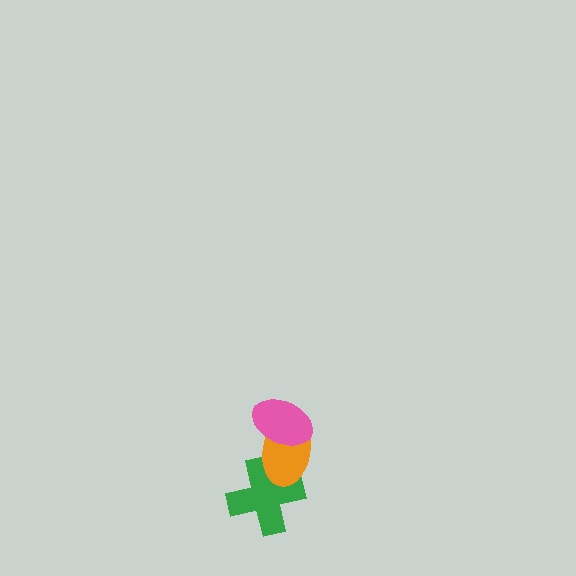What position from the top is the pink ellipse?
The pink ellipse is 1st from the top.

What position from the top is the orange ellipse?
The orange ellipse is 2nd from the top.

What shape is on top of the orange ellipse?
The pink ellipse is on top of the orange ellipse.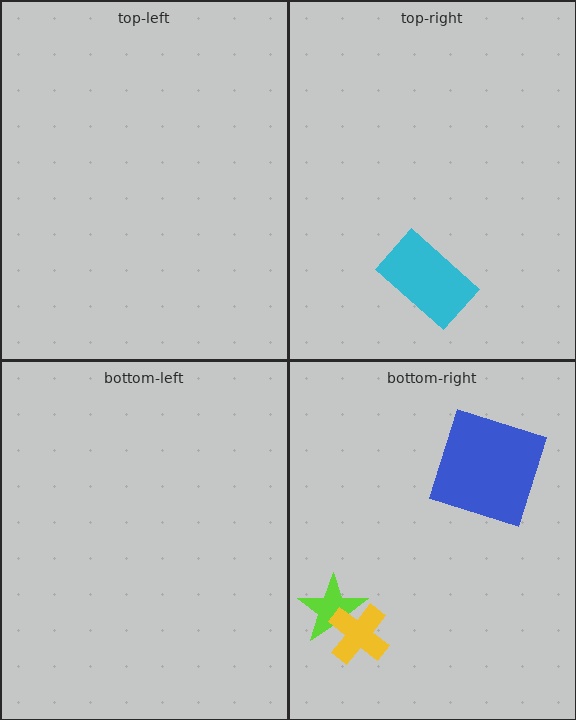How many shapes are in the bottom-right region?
3.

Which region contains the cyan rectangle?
The top-right region.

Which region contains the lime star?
The bottom-right region.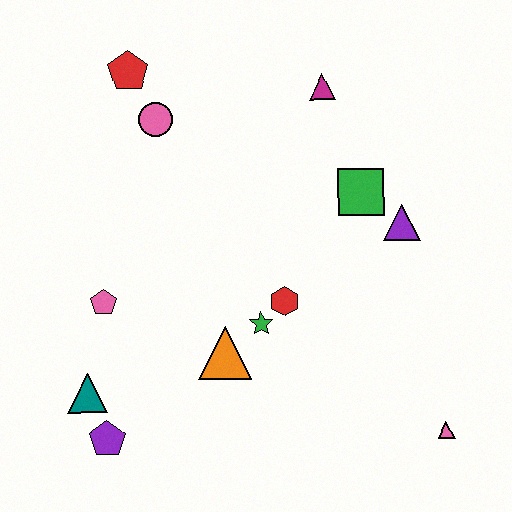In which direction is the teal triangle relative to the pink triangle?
The teal triangle is to the left of the pink triangle.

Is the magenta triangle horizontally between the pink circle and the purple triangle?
Yes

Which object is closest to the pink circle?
The red pentagon is closest to the pink circle.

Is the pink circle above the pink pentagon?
Yes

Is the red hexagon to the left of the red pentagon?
No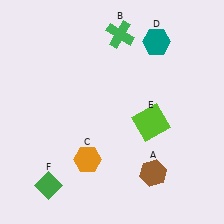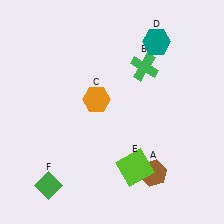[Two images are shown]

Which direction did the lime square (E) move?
The lime square (E) moved down.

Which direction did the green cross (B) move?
The green cross (B) moved down.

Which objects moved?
The objects that moved are: the green cross (B), the orange hexagon (C), the lime square (E).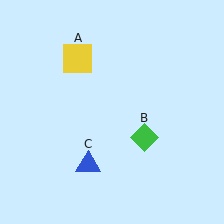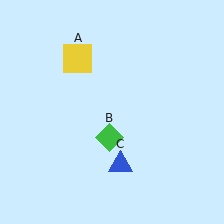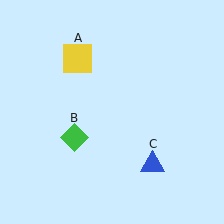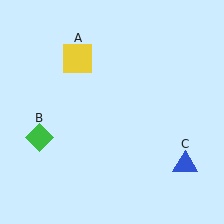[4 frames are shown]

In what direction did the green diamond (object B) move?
The green diamond (object B) moved left.